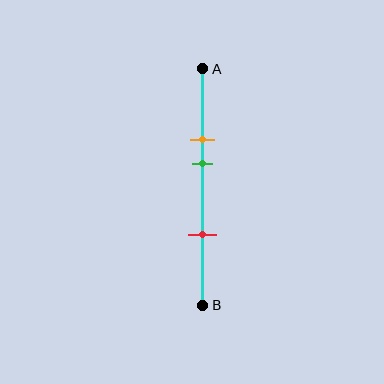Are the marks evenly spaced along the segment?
No, the marks are not evenly spaced.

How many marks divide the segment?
There are 3 marks dividing the segment.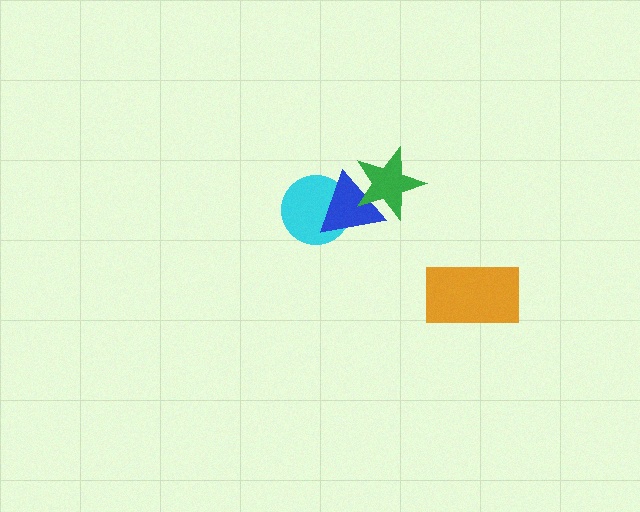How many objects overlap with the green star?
1 object overlaps with the green star.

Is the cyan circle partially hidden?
Yes, it is partially covered by another shape.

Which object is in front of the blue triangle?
The green star is in front of the blue triangle.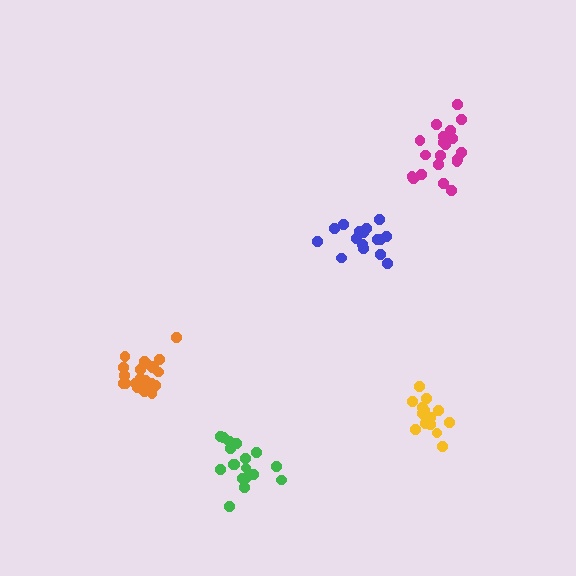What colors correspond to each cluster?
The clusters are colored: blue, yellow, orange, green, magenta.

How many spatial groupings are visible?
There are 5 spatial groupings.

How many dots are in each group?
Group 1: 17 dots, Group 2: 15 dots, Group 3: 21 dots, Group 4: 18 dots, Group 5: 20 dots (91 total).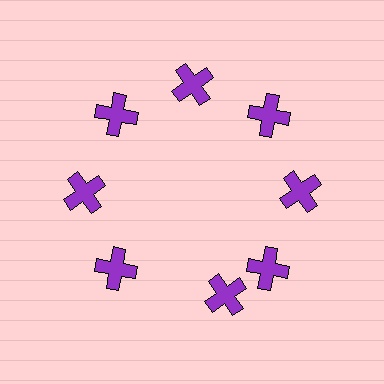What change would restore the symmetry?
The symmetry would be restored by rotating it back into even spacing with its neighbors so that all 8 crosses sit at equal angles and equal distance from the center.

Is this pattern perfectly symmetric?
No. The 8 purple crosses are arranged in a ring, but one element near the 6 o'clock position is rotated out of alignment along the ring, breaking the 8-fold rotational symmetry.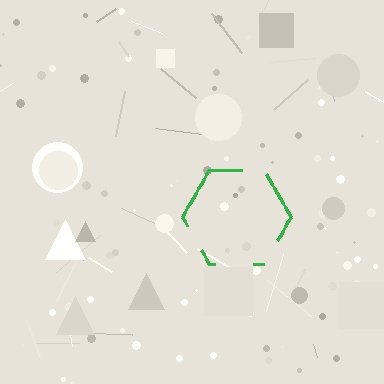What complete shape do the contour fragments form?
The contour fragments form a hexagon.